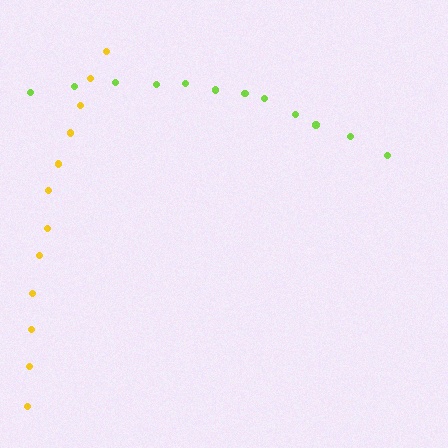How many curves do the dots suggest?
There are 2 distinct paths.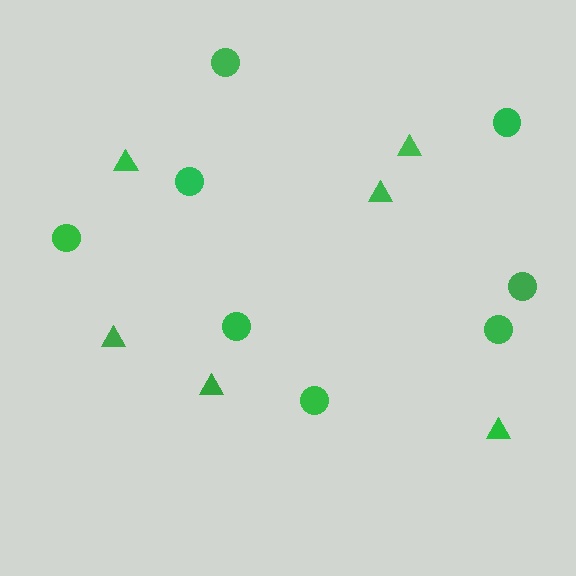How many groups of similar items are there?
There are 2 groups: one group of triangles (6) and one group of circles (8).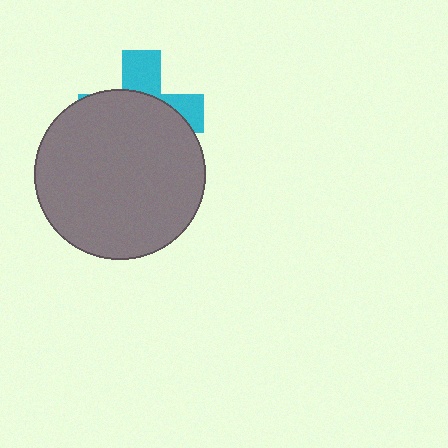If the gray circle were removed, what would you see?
You would see the complete cyan cross.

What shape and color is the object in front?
The object in front is a gray circle.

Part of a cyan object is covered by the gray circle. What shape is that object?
It is a cross.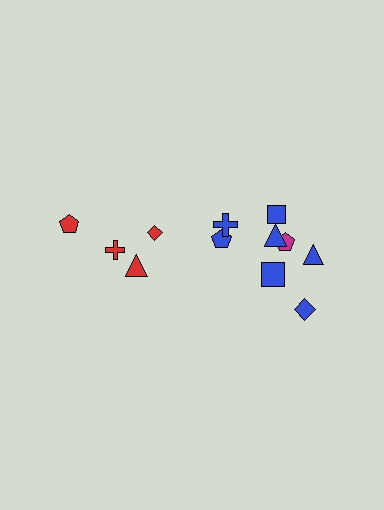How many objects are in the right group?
There are 8 objects.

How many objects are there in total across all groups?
There are 12 objects.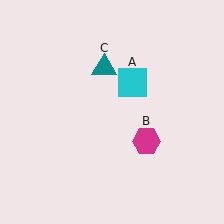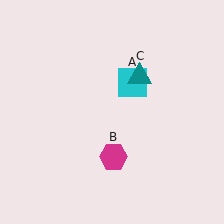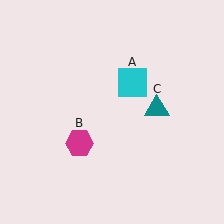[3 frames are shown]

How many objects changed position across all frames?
2 objects changed position: magenta hexagon (object B), teal triangle (object C).